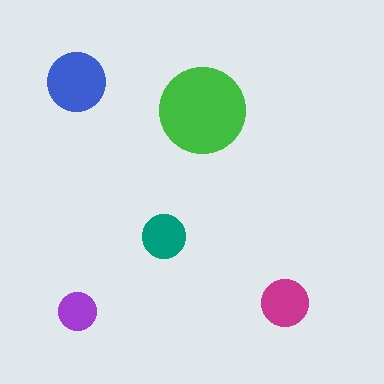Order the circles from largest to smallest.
the green one, the blue one, the magenta one, the teal one, the purple one.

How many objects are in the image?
There are 5 objects in the image.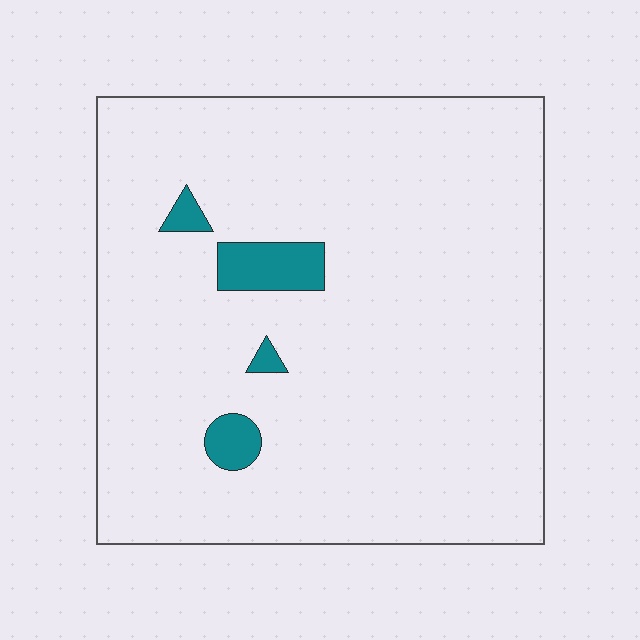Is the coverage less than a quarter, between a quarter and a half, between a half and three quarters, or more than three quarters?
Less than a quarter.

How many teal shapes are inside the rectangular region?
4.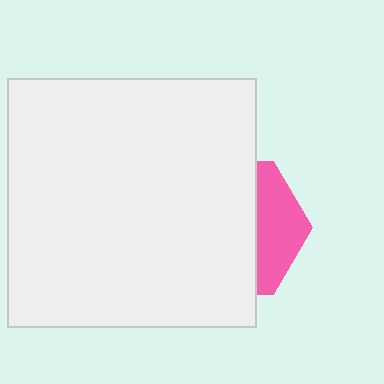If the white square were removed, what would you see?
You would see the complete pink hexagon.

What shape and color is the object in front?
The object in front is a white square.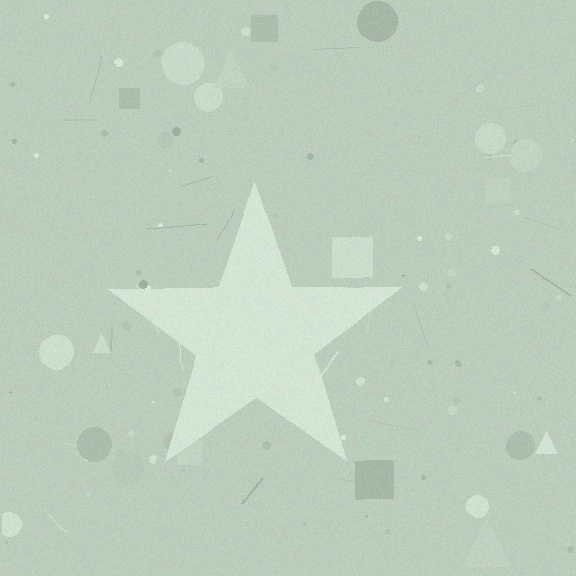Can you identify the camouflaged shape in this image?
The camouflaged shape is a star.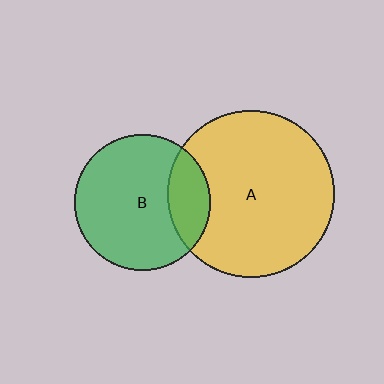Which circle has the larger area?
Circle A (yellow).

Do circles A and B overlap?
Yes.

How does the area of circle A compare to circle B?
Approximately 1.5 times.